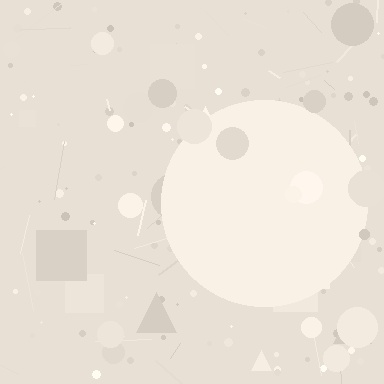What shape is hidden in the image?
A circle is hidden in the image.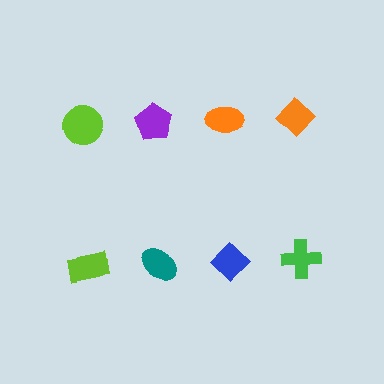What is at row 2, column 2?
A teal ellipse.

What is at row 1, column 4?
An orange diamond.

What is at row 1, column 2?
A purple pentagon.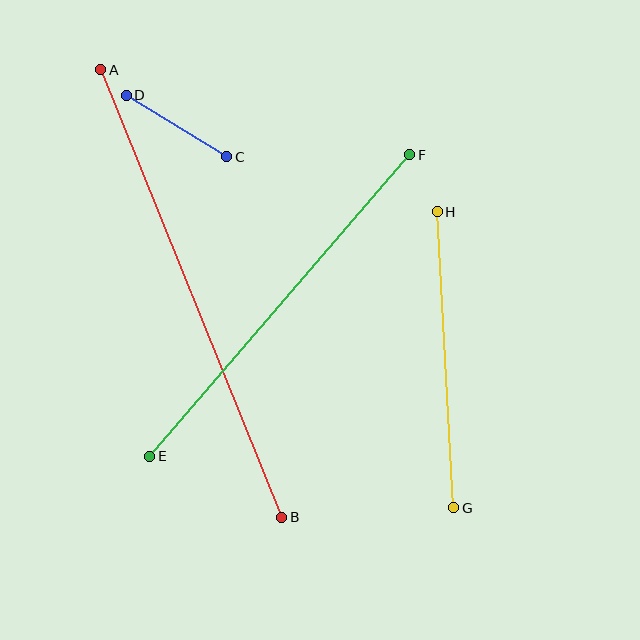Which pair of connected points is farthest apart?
Points A and B are farthest apart.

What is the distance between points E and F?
The distance is approximately 398 pixels.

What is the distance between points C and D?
The distance is approximately 118 pixels.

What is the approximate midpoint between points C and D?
The midpoint is at approximately (177, 126) pixels.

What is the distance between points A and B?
The distance is approximately 483 pixels.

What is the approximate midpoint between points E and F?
The midpoint is at approximately (280, 306) pixels.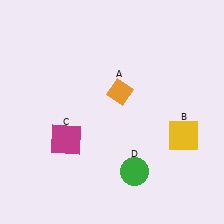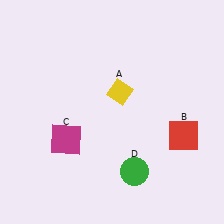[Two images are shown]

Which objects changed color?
A changed from orange to yellow. B changed from yellow to red.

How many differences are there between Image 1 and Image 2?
There are 2 differences between the two images.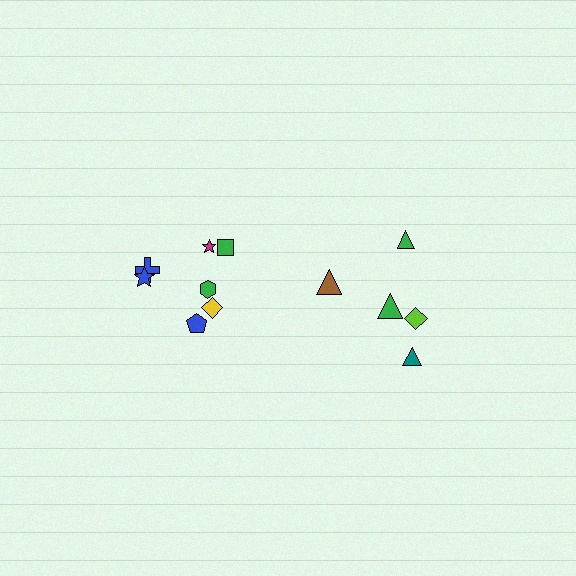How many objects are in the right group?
There are 5 objects.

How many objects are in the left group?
There are 7 objects.